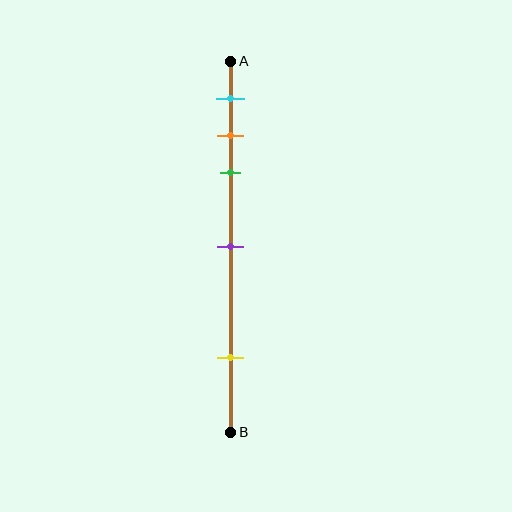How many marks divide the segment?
There are 5 marks dividing the segment.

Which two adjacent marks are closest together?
The orange and green marks are the closest adjacent pair.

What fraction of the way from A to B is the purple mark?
The purple mark is approximately 50% (0.5) of the way from A to B.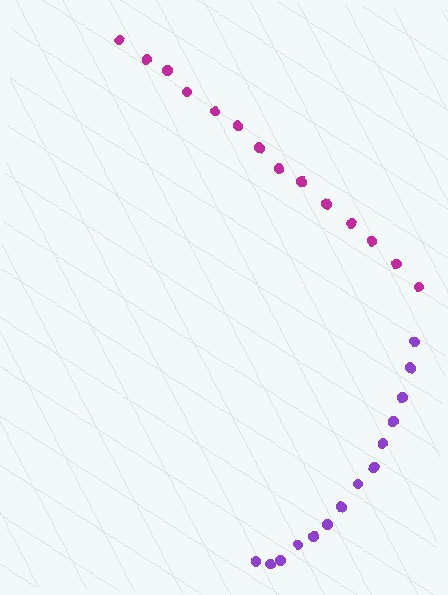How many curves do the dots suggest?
There are 2 distinct paths.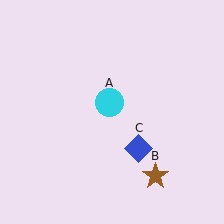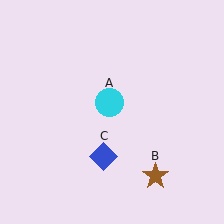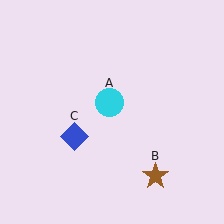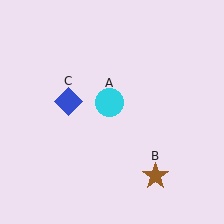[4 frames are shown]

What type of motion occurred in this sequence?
The blue diamond (object C) rotated clockwise around the center of the scene.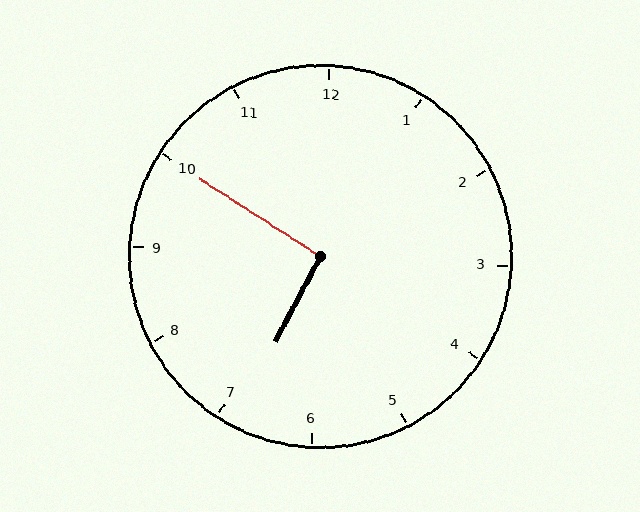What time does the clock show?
6:50.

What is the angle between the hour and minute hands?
Approximately 95 degrees.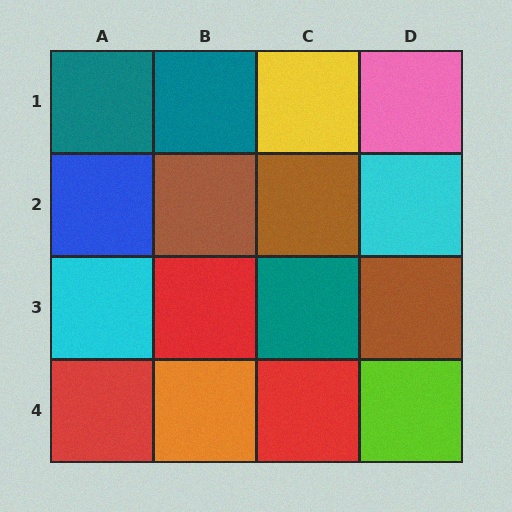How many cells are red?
3 cells are red.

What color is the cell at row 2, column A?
Blue.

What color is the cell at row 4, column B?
Orange.